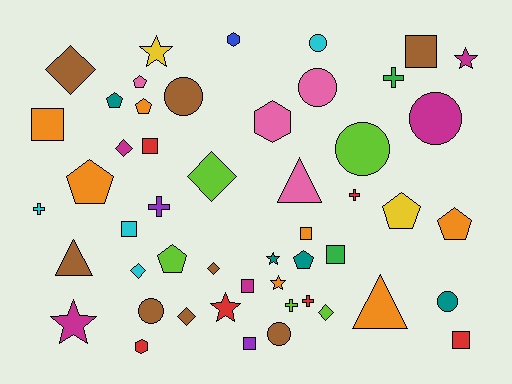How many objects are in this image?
There are 50 objects.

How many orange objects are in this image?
There are 7 orange objects.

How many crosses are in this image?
There are 6 crosses.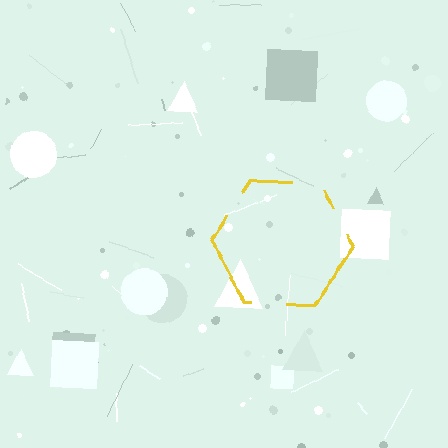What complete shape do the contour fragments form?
The contour fragments form a hexagon.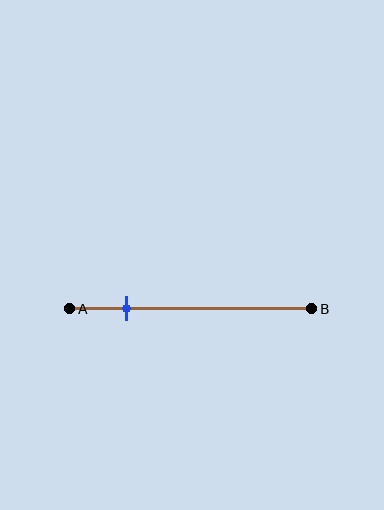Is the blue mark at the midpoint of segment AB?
No, the mark is at about 25% from A, not at the 50% midpoint.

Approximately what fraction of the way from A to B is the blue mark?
The blue mark is approximately 25% of the way from A to B.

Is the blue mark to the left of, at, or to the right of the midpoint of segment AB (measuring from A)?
The blue mark is to the left of the midpoint of segment AB.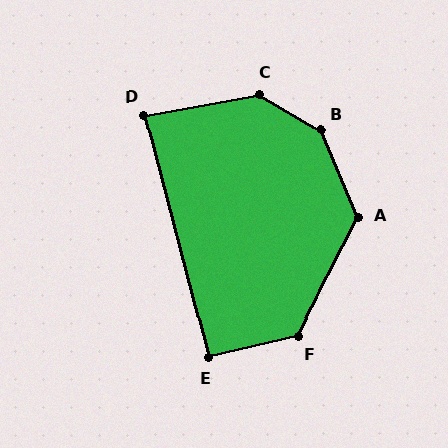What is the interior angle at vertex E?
Approximately 92 degrees (approximately right).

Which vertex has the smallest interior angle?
D, at approximately 86 degrees.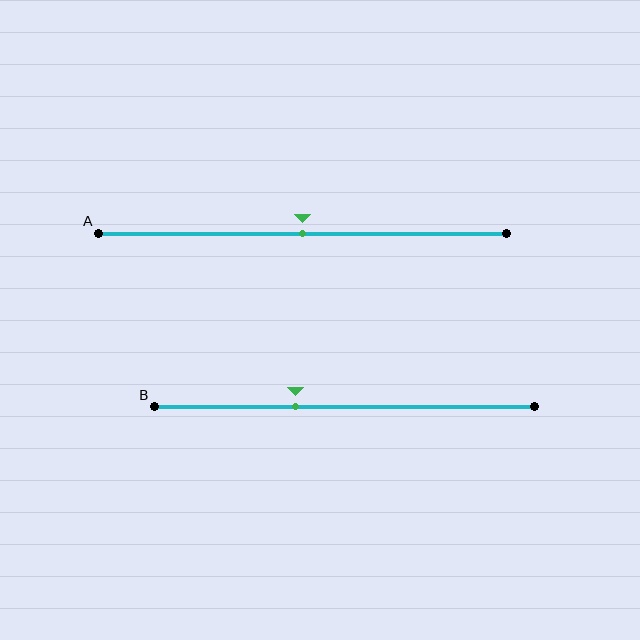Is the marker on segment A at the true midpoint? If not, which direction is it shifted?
Yes, the marker on segment A is at the true midpoint.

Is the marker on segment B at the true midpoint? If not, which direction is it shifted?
No, the marker on segment B is shifted to the left by about 13% of the segment length.